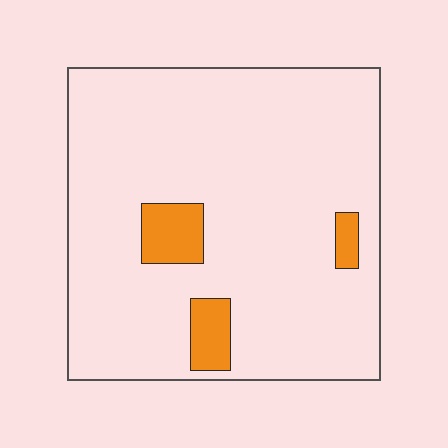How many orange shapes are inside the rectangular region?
3.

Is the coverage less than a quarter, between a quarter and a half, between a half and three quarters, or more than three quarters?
Less than a quarter.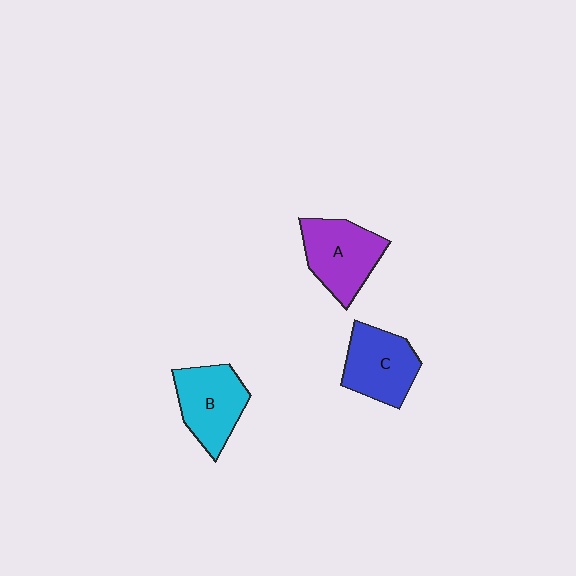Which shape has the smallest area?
Shape B (cyan).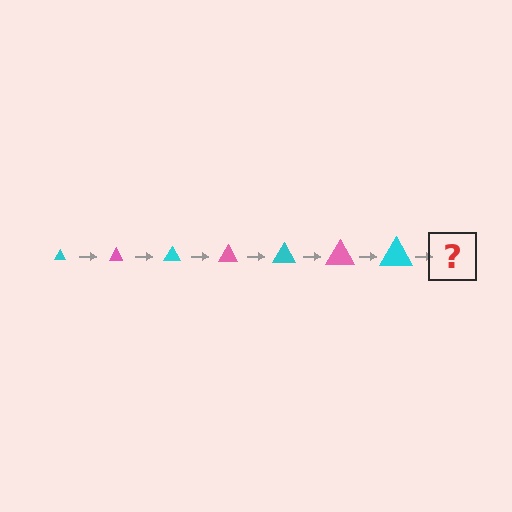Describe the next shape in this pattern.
It should be a pink triangle, larger than the previous one.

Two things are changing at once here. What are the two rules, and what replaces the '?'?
The two rules are that the triangle grows larger each step and the color cycles through cyan and pink. The '?' should be a pink triangle, larger than the previous one.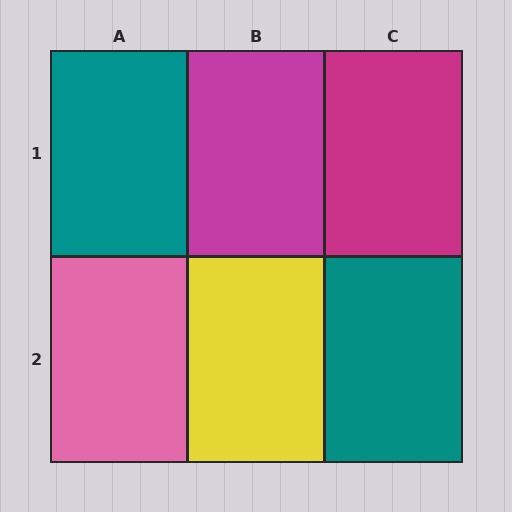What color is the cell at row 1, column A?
Teal.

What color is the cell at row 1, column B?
Magenta.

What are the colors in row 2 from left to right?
Pink, yellow, teal.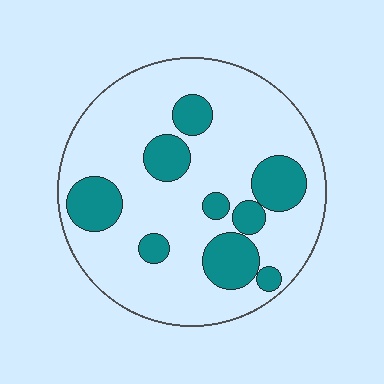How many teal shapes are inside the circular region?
9.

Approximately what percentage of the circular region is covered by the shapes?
Approximately 25%.